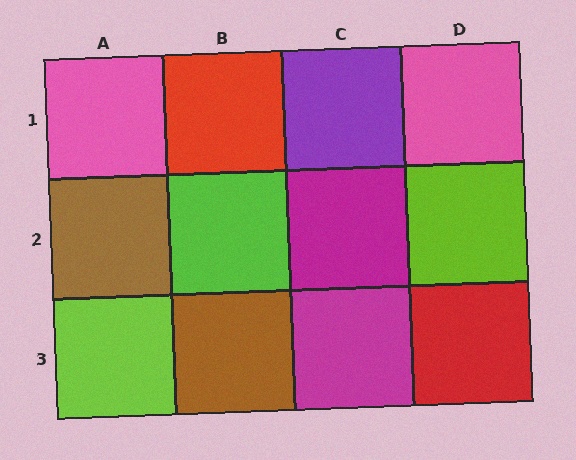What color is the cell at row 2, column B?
Lime.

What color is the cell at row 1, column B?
Red.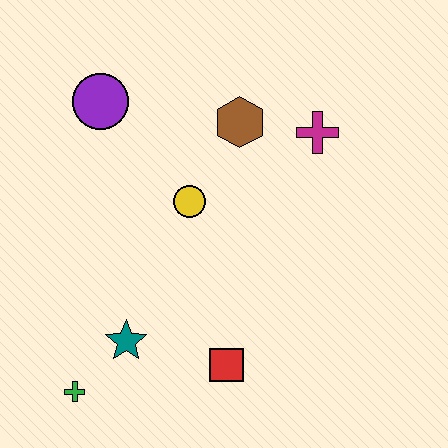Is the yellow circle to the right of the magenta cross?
No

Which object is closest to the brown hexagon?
The magenta cross is closest to the brown hexagon.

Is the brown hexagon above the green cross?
Yes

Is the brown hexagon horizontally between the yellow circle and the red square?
No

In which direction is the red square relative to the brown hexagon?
The red square is below the brown hexagon.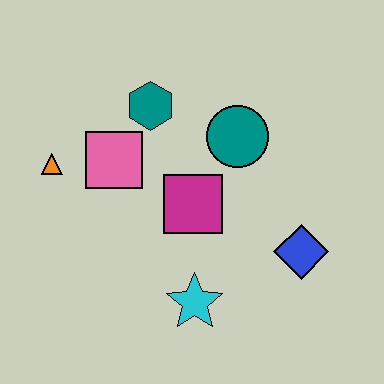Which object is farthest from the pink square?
The blue diamond is farthest from the pink square.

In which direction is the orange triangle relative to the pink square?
The orange triangle is to the left of the pink square.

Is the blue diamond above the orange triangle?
No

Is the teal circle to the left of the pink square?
No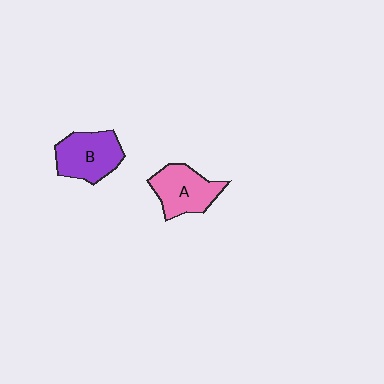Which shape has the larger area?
Shape B (purple).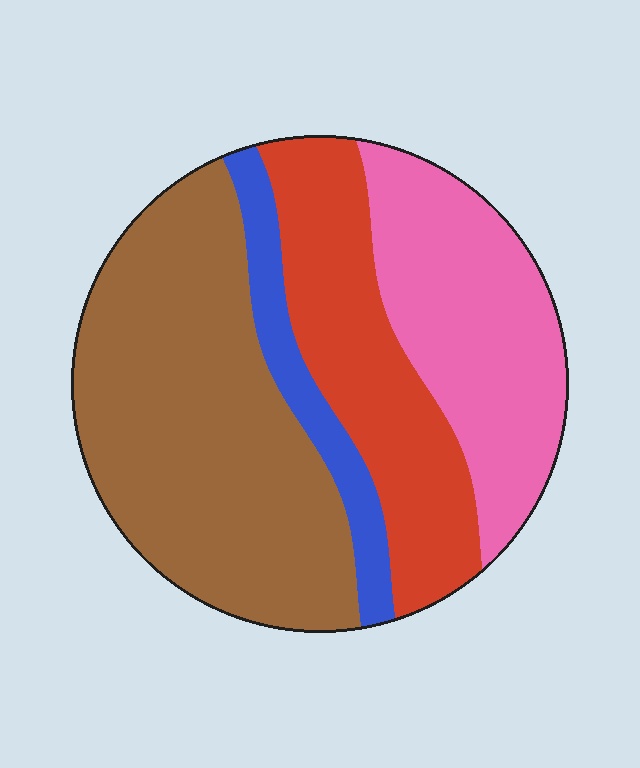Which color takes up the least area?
Blue, at roughly 10%.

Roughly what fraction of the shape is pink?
Pink takes up less than a quarter of the shape.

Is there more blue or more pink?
Pink.